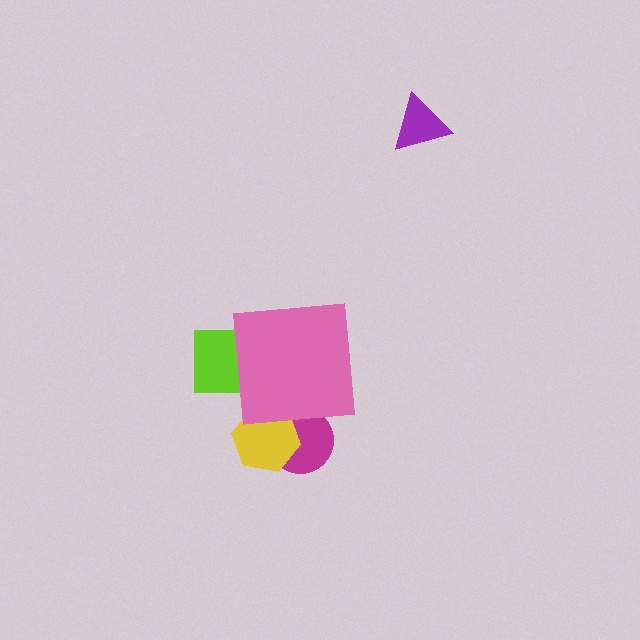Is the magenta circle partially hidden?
Yes, the magenta circle is partially hidden behind the pink square.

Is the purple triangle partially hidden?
No, the purple triangle is fully visible.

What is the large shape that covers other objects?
A pink square.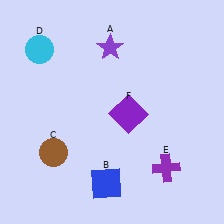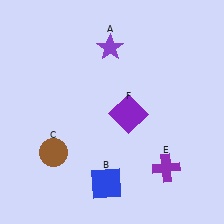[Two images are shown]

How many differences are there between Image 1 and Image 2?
There is 1 difference between the two images.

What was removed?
The cyan circle (D) was removed in Image 2.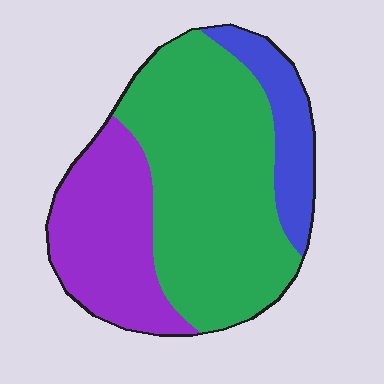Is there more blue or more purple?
Purple.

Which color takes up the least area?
Blue, at roughly 15%.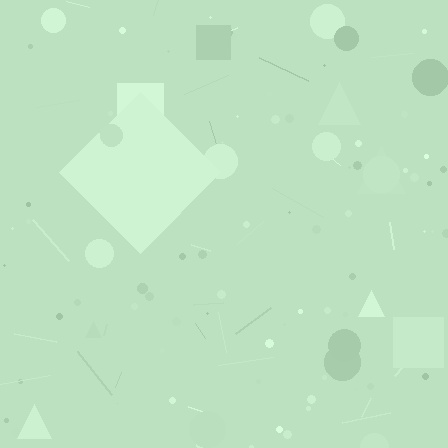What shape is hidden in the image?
A diamond is hidden in the image.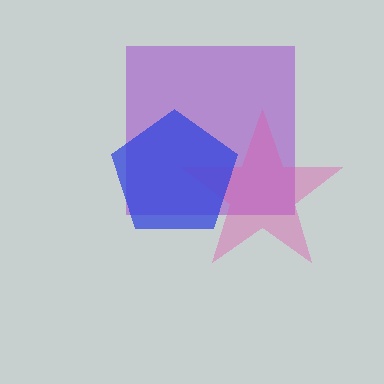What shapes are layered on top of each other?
The layered shapes are: a purple square, a pink star, a blue pentagon.